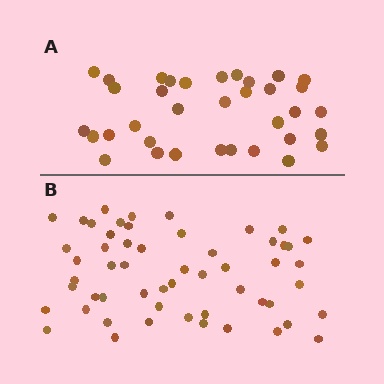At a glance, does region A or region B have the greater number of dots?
Region B (the bottom region) has more dots.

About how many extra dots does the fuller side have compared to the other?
Region B has approximately 20 more dots than region A.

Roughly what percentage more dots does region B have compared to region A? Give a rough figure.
About 55% more.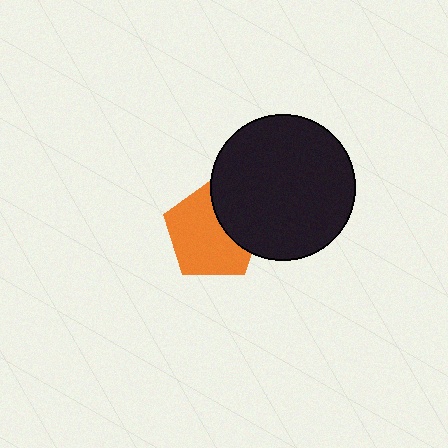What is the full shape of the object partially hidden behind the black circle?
The partially hidden object is an orange pentagon.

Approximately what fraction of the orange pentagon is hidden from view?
Roughly 32% of the orange pentagon is hidden behind the black circle.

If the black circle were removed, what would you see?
You would see the complete orange pentagon.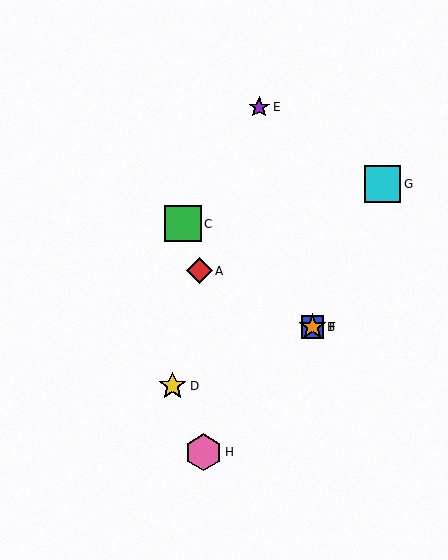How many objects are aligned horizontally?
2 objects (B, F) are aligned horizontally.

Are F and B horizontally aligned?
Yes, both are at y≈327.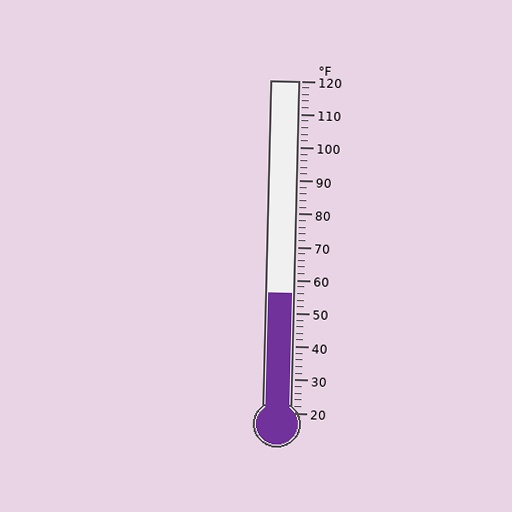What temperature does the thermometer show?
The thermometer shows approximately 56°F.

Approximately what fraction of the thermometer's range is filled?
The thermometer is filled to approximately 35% of its range.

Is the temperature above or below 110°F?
The temperature is below 110°F.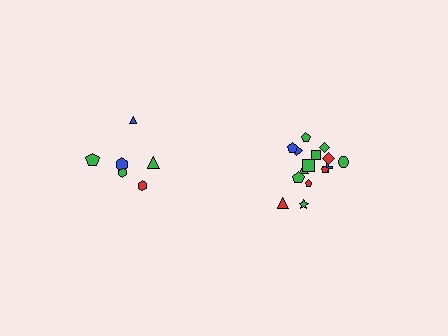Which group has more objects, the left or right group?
The right group.